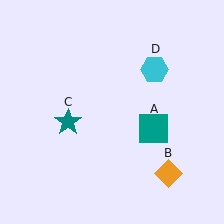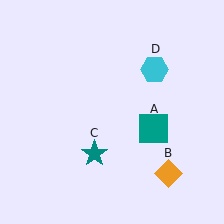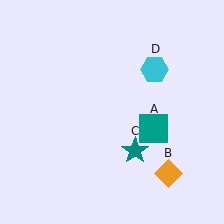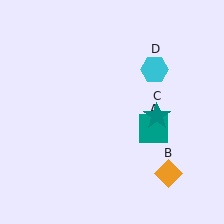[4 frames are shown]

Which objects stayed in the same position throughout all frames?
Teal square (object A) and orange diamond (object B) and cyan hexagon (object D) remained stationary.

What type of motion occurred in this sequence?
The teal star (object C) rotated counterclockwise around the center of the scene.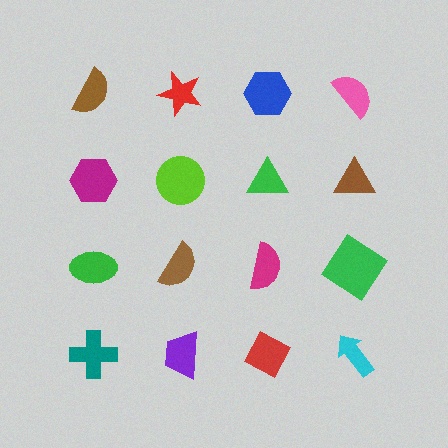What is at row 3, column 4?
A green diamond.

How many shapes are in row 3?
4 shapes.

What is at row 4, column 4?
A cyan arrow.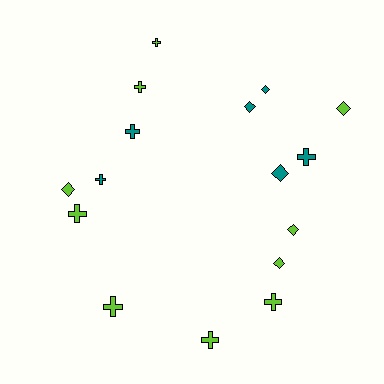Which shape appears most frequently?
Cross, with 9 objects.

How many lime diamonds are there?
There are 4 lime diamonds.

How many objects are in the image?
There are 16 objects.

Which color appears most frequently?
Lime, with 10 objects.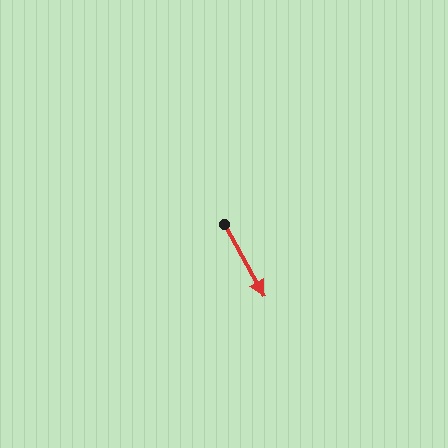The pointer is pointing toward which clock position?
Roughly 5 o'clock.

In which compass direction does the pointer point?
Southeast.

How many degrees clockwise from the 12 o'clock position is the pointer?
Approximately 151 degrees.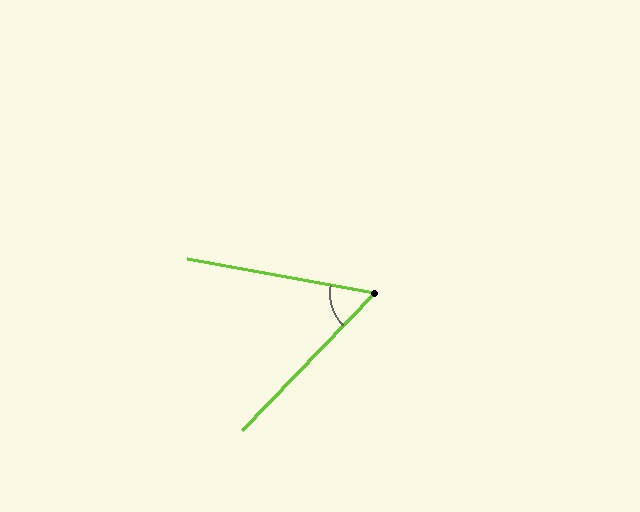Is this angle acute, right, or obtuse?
It is acute.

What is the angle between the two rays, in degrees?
Approximately 56 degrees.